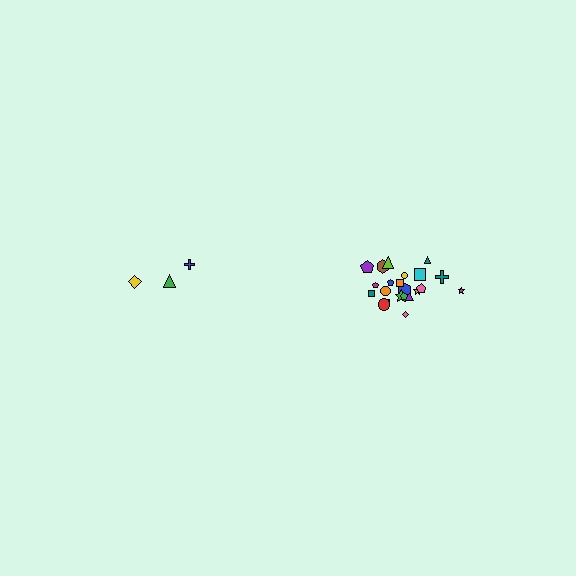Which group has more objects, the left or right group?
The right group.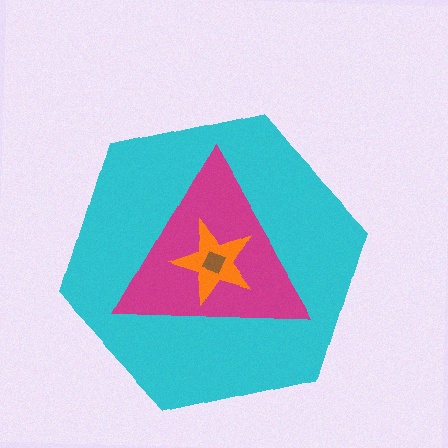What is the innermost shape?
The brown diamond.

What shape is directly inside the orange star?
The brown diamond.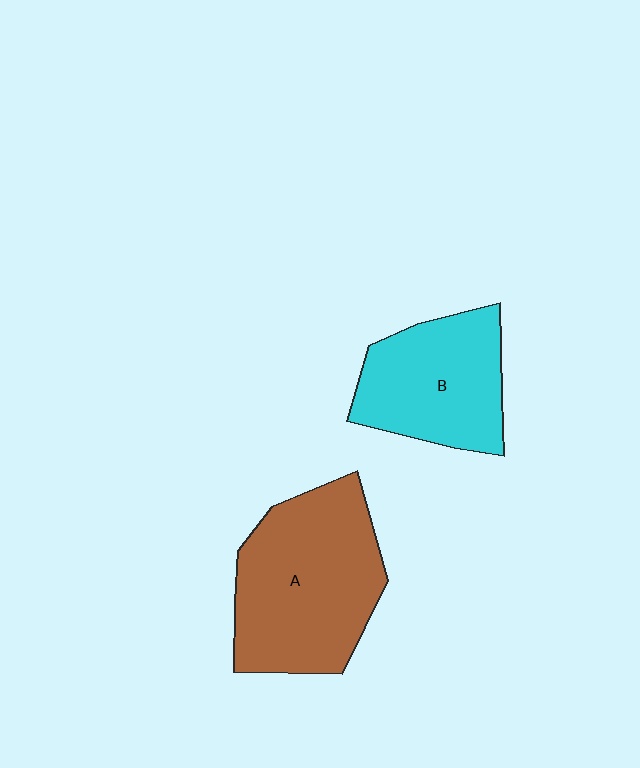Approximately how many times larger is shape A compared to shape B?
Approximately 1.4 times.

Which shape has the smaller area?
Shape B (cyan).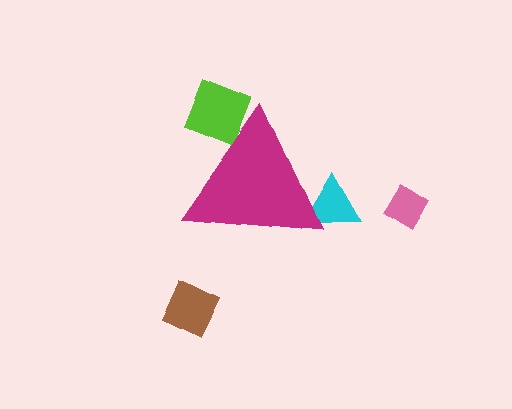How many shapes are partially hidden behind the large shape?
2 shapes are partially hidden.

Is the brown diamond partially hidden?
No, the brown diamond is fully visible.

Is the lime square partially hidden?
Yes, the lime square is partially hidden behind the magenta triangle.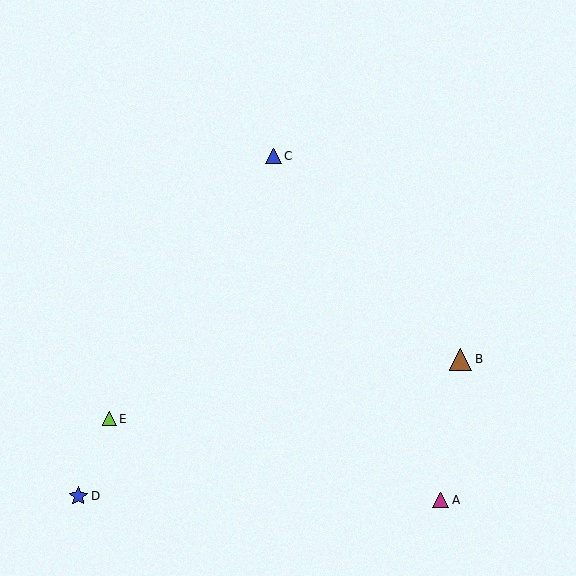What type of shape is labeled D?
Shape D is a blue star.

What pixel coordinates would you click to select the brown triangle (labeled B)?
Click at (461, 359) to select the brown triangle B.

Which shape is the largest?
The brown triangle (labeled B) is the largest.